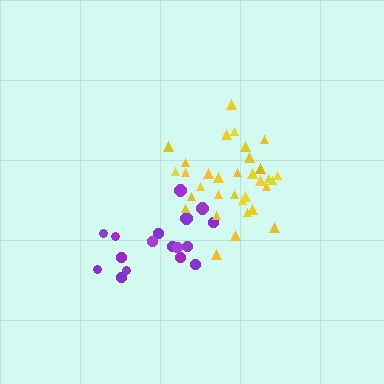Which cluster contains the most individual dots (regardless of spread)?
Yellow (33).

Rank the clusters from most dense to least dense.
yellow, purple.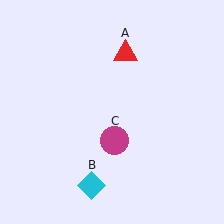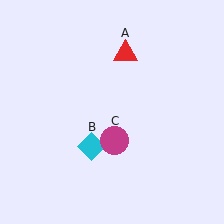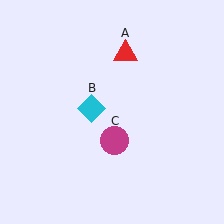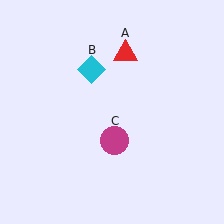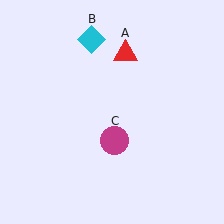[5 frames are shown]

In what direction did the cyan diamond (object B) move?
The cyan diamond (object B) moved up.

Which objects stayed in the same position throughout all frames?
Red triangle (object A) and magenta circle (object C) remained stationary.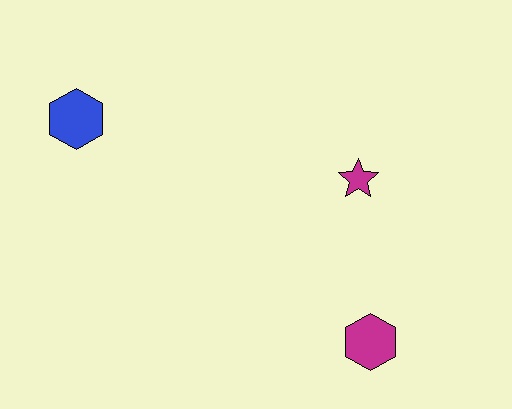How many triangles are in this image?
There are no triangles.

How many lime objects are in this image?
There are no lime objects.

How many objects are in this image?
There are 3 objects.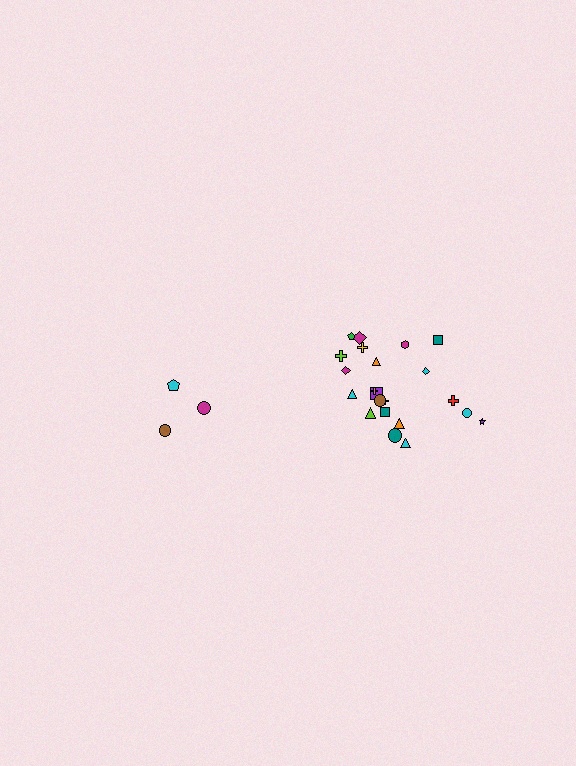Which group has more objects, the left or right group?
The right group.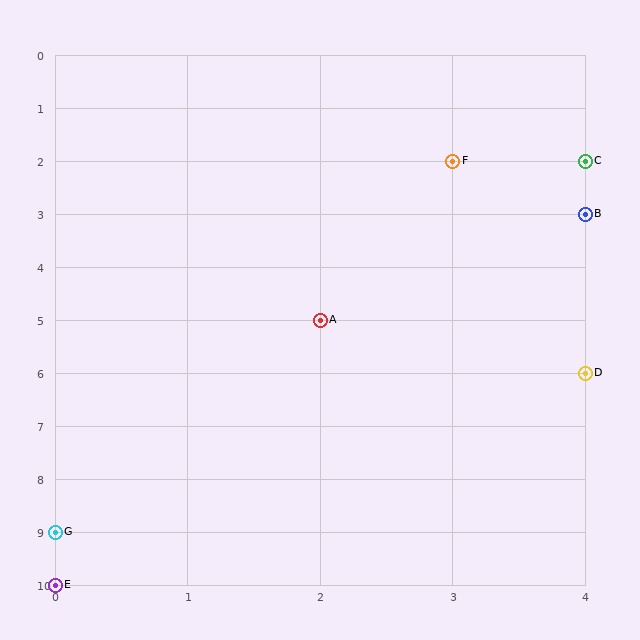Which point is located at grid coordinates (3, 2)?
Point F is at (3, 2).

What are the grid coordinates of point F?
Point F is at grid coordinates (3, 2).